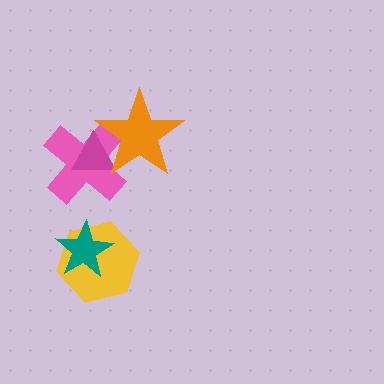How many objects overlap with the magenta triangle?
2 objects overlap with the magenta triangle.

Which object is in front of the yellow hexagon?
The teal star is in front of the yellow hexagon.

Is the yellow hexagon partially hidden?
Yes, it is partially covered by another shape.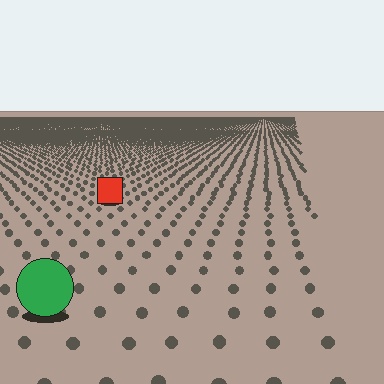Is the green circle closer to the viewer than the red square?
Yes. The green circle is closer — you can tell from the texture gradient: the ground texture is coarser near it.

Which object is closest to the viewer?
The green circle is closest. The texture marks near it are larger and more spread out.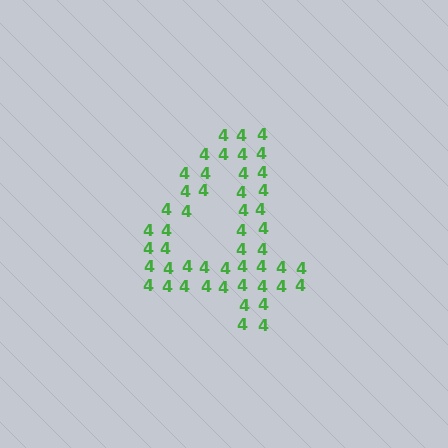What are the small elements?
The small elements are digit 4's.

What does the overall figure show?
The overall figure shows the digit 4.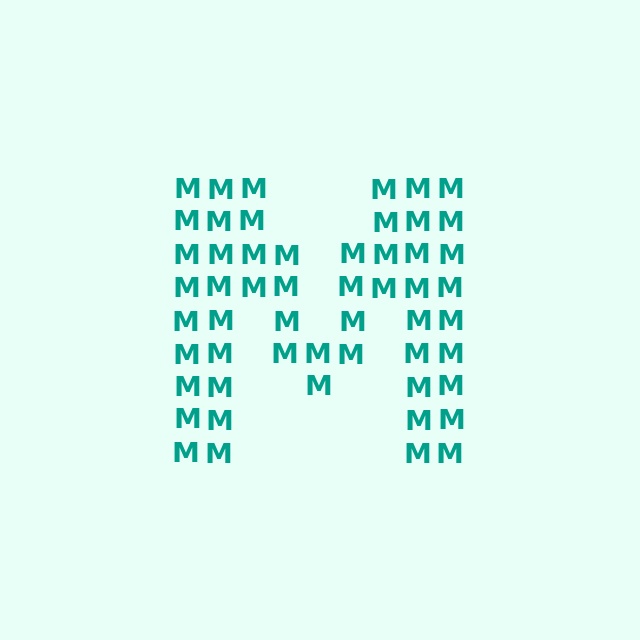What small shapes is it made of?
It is made of small letter M's.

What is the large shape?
The large shape is the letter M.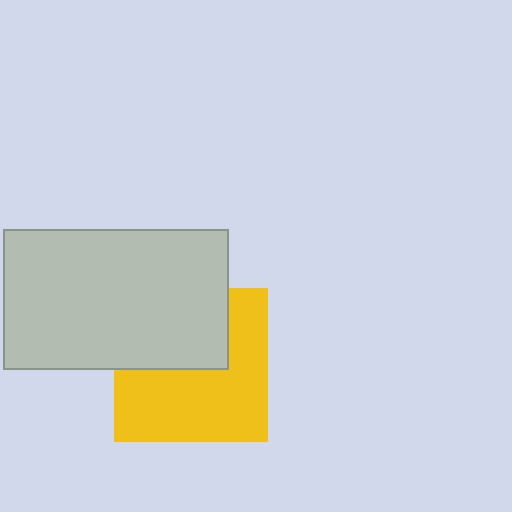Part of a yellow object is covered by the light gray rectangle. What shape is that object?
It is a square.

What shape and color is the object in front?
The object in front is a light gray rectangle.